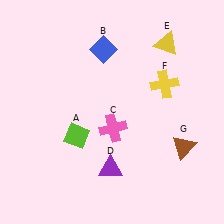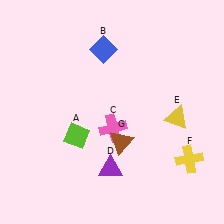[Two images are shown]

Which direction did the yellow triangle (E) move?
The yellow triangle (E) moved down.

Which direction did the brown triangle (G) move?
The brown triangle (G) moved left.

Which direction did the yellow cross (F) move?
The yellow cross (F) moved down.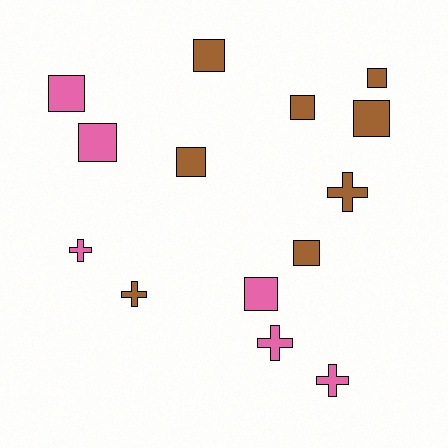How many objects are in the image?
There are 14 objects.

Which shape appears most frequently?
Square, with 9 objects.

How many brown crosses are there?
There are 2 brown crosses.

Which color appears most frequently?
Brown, with 8 objects.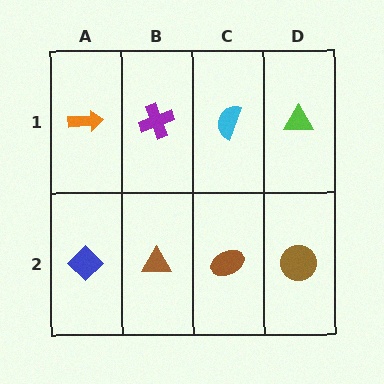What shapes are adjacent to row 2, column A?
An orange arrow (row 1, column A), a brown triangle (row 2, column B).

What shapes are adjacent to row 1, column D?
A brown circle (row 2, column D), a cyan semicircle (row 1, column C).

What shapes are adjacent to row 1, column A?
A blue diamond (row 2, column A), a purple cross (row 1, column B).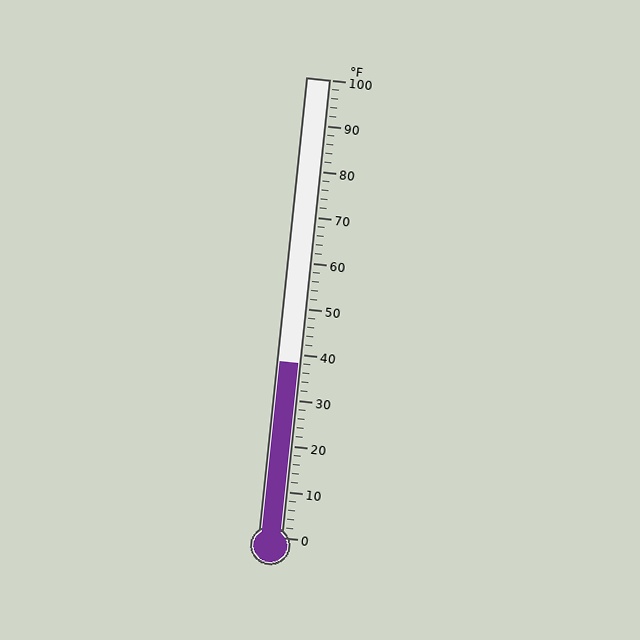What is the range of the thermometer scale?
The thermometer scale ranges from 0°F to 100°F.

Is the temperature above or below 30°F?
The temperature is above 30°F.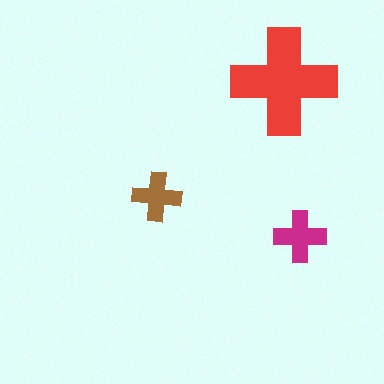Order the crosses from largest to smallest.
the red one, the magenta one, the brown one.